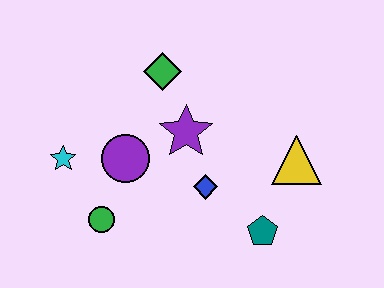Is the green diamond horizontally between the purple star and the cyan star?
Yes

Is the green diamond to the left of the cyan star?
No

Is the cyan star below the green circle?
No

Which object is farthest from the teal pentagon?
The cyan star is farthest from the teal pentagon.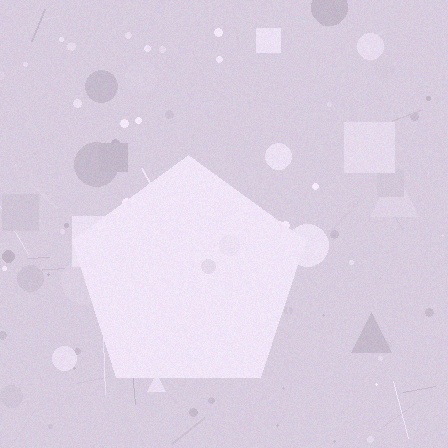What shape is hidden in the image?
A pentagon is hidden in the image.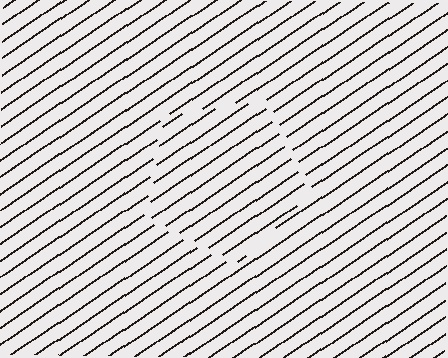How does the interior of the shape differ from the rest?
The interior of the shape contains the same grating, shifted by half a period — the contour is defined by the phase discontinuity where line-ends from the inner and outer gratings abut.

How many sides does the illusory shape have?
5 sides — the line-ends trace a pentagon.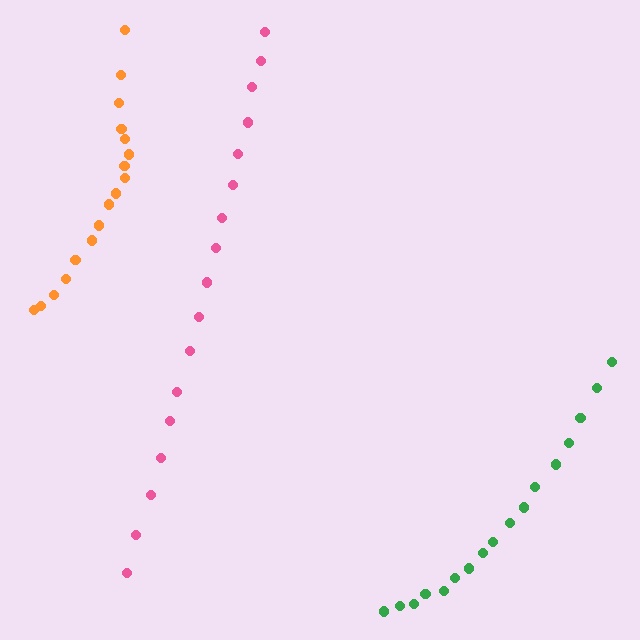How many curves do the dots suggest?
There are 3 distinct paths.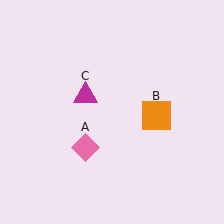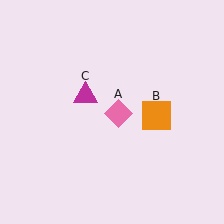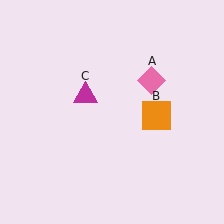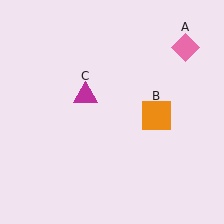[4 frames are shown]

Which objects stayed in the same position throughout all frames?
Orange square (object B) and magenta triangle (object C) remained stationary.